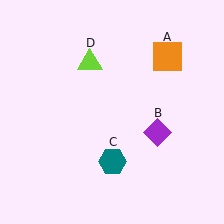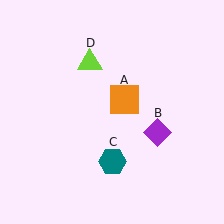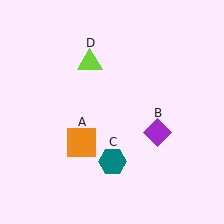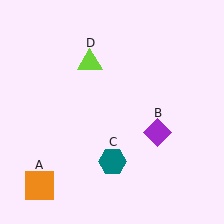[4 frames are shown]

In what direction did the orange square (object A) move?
The orange square (object A) moved down and to the left.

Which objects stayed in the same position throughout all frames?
Purple diamond (object B) and teal hexagon (object C) and lime triangle (object D) remained stationary.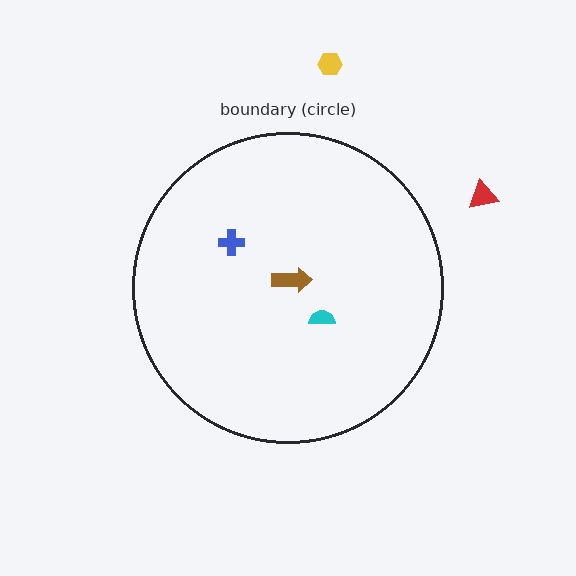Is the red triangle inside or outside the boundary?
Outside.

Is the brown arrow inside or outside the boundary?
Inside.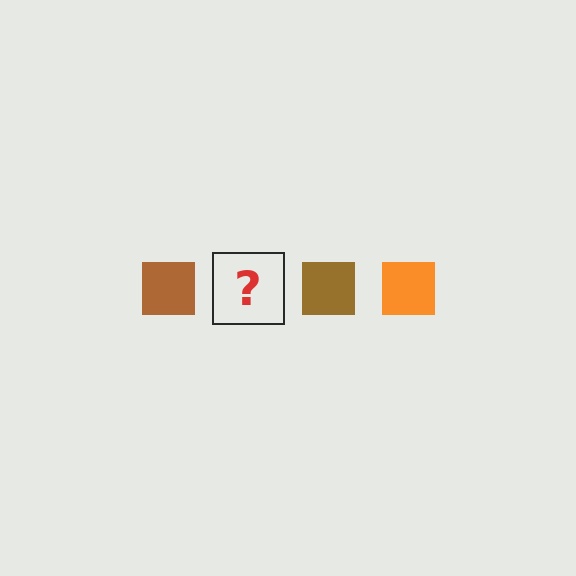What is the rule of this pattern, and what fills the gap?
The rule is that the pattern cycles through brown, orange squares. The gap should be filled with an orange square.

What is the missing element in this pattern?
The missing element is an orange square.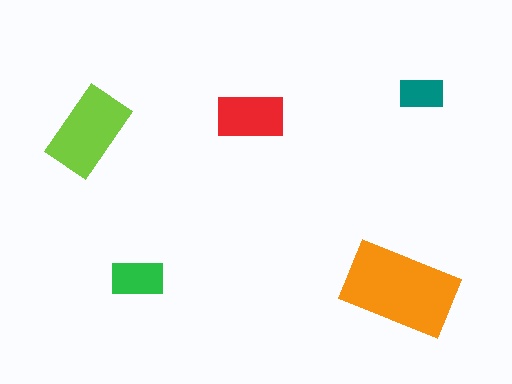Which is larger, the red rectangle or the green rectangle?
The red one.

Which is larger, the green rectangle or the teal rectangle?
The green one.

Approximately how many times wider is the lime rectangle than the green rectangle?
About 1.5 times wider.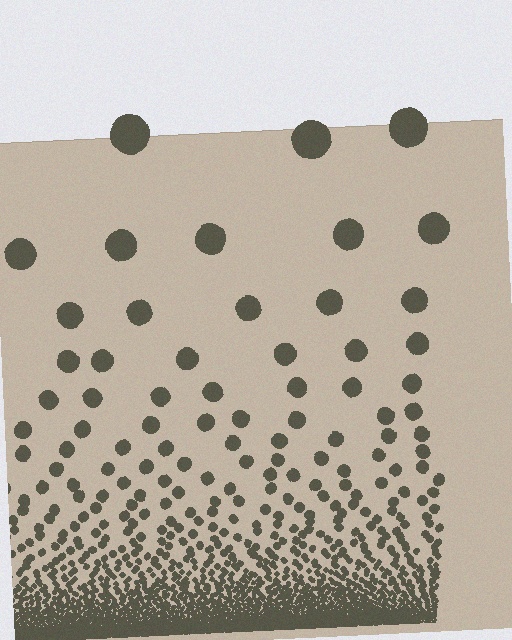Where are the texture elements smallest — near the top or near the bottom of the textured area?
Near the bottom.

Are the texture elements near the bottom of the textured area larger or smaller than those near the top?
Smaller. The gradient is inverted — elements near the bottom are smaller and denser.